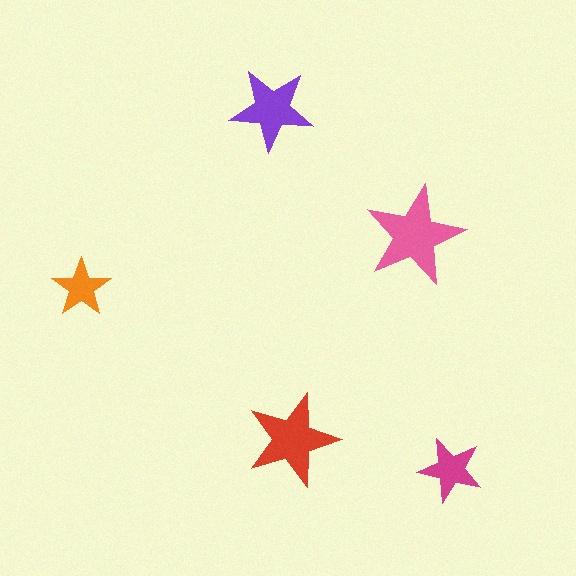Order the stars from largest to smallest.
the pink one, the red one, the purple one, the magenta one, the orange one.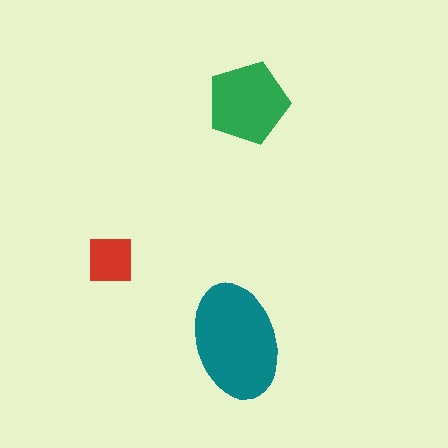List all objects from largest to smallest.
The teal ellipse, the green pentagon, the red square.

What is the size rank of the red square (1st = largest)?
3rd.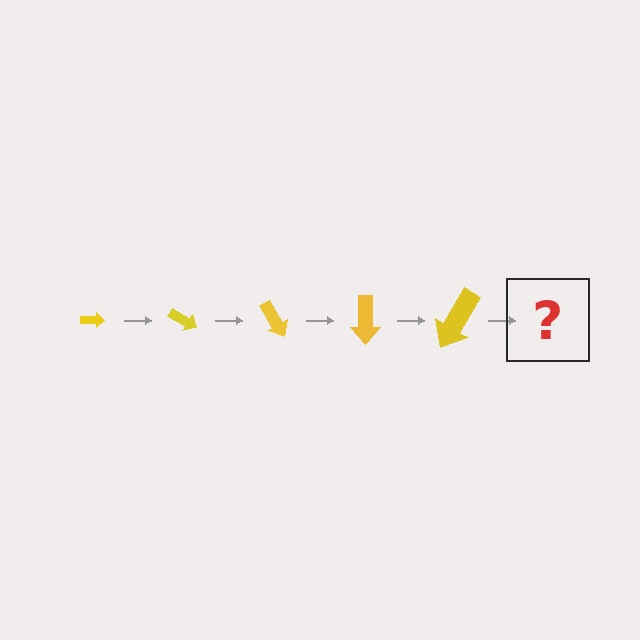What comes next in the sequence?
The next element should be an arrow, larger than the previous one and rotated 150 degrees from the start.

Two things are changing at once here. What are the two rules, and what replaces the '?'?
The two rules are that the arrow grows larger each step and it rotates 30 degrees each step. The '?' should be an arrow, larger than the previous one and rotated 150 degrees from the start.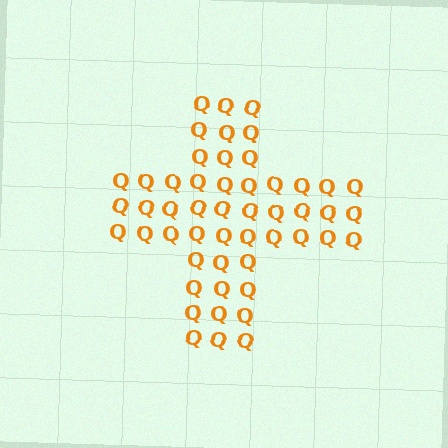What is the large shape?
The large shape is a cross.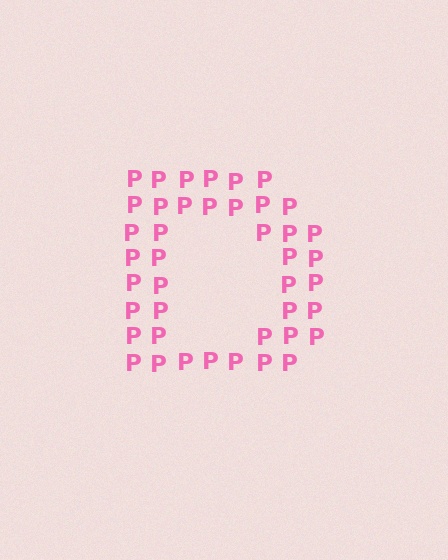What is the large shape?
The large shape is the letter D.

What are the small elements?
The small elements are letter P's.